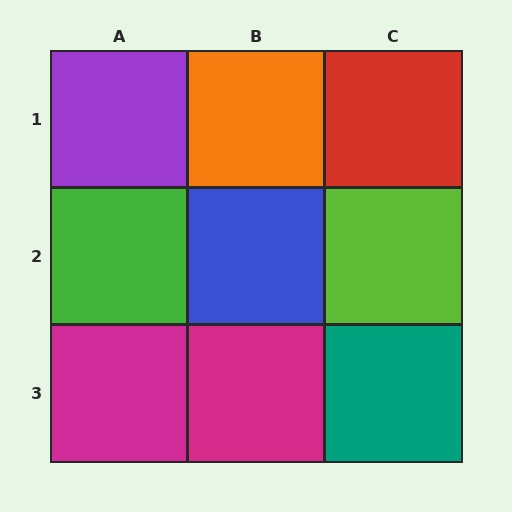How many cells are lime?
1 cell is lime.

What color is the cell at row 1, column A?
Purple.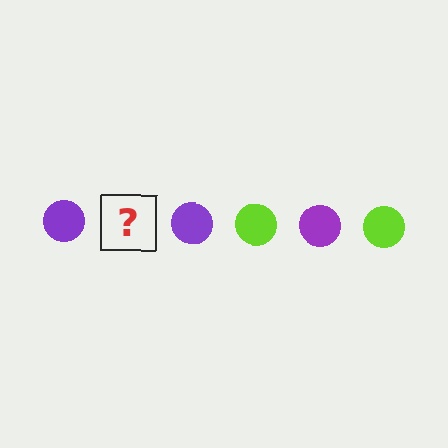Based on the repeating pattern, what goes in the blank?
The blank should be a lime circle.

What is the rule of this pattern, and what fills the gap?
The rule is that the pattern cycles through purple, lime circles. The gap should be filled with a lime circle.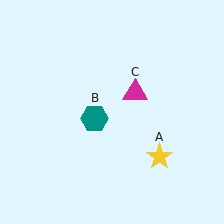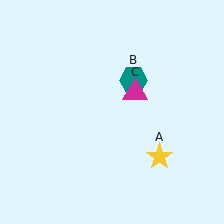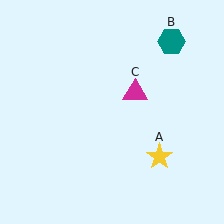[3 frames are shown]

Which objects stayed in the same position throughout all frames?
Yellow star (object A) and magenta triangle (object C) remained stationary.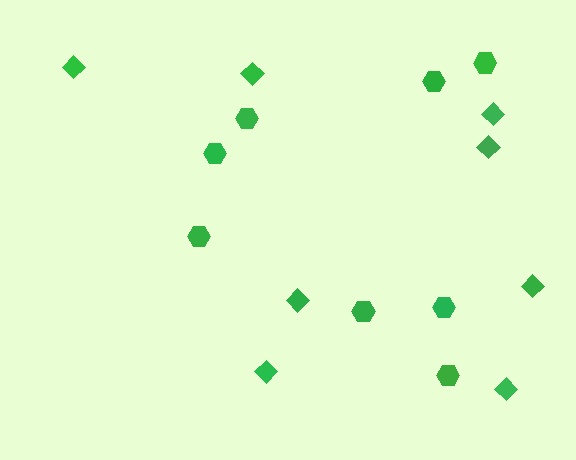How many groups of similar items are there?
There are 2 groups: one group of hexagons (8) and one group of diamonds (8).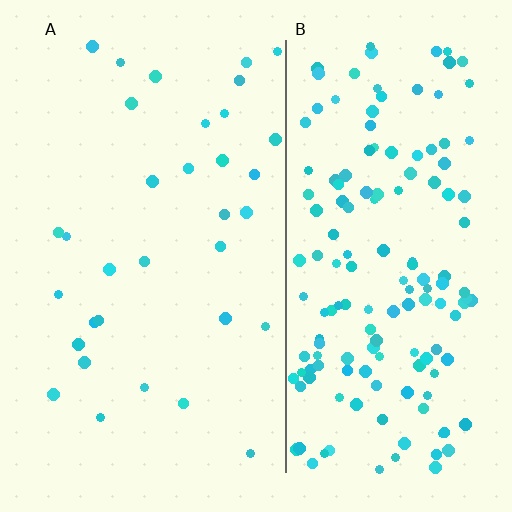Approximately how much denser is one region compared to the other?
Approximately 4.8× — region B over region A.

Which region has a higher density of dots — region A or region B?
B (the right).